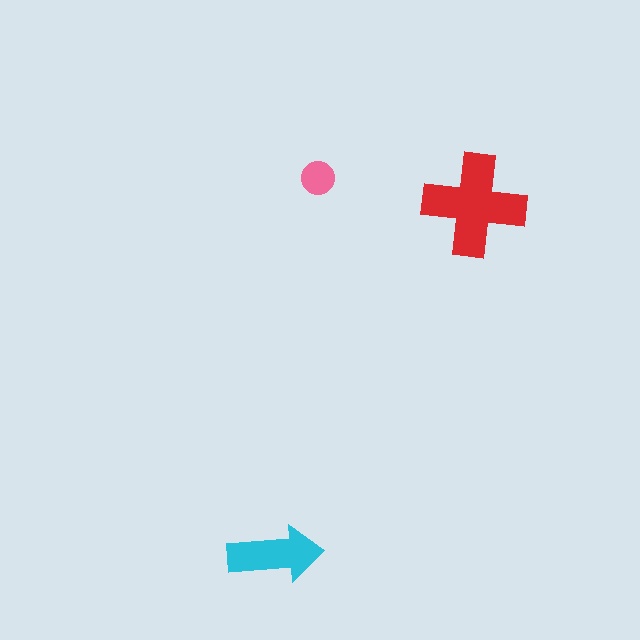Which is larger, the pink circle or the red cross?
The red cross.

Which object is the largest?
The red cross.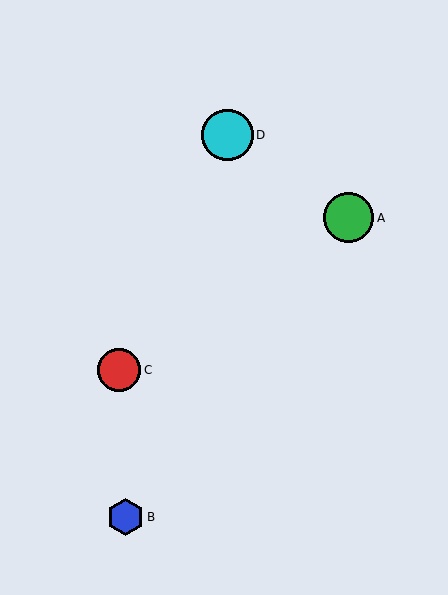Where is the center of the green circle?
The center of the green circle is at (349, 218).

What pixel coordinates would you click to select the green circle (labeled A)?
Click at (349, 218) to select the green circle A.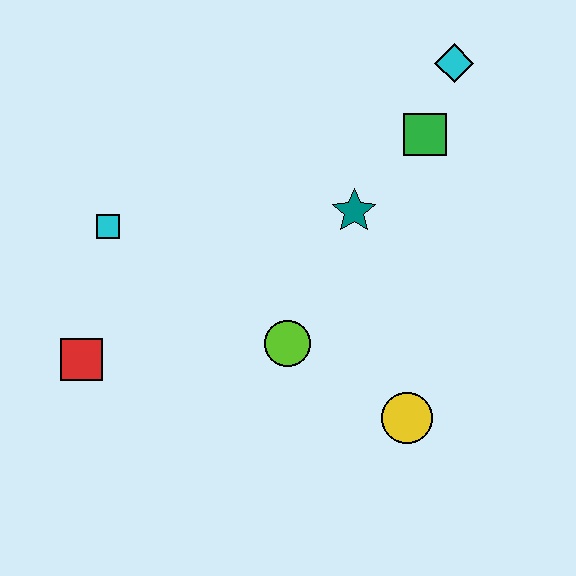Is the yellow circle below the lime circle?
Yes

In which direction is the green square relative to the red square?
The green square is to the right of the red square.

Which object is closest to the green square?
The cyan diamond is closest to the green square.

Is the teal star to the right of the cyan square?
Yes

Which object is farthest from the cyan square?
The cyan diamond is farthest from the cyan square.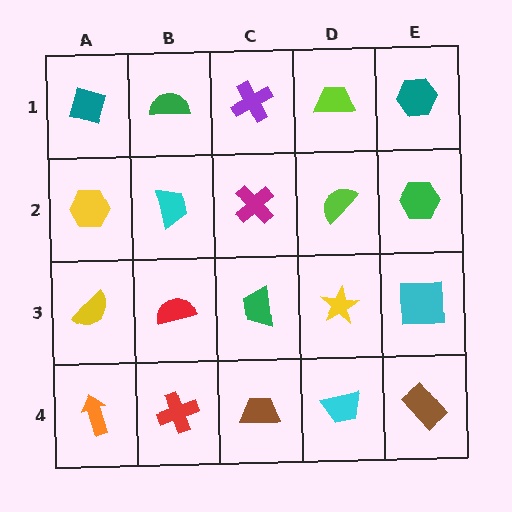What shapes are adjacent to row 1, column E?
A green hexagon (row 2, column E), a lime trapezoid (row 1, column D).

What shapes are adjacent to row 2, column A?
A teal diamond (row 1, column A), a yellow semicircle (row 3, column A), a cyan trapezoid (row 2, column B).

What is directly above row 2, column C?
A purple cross.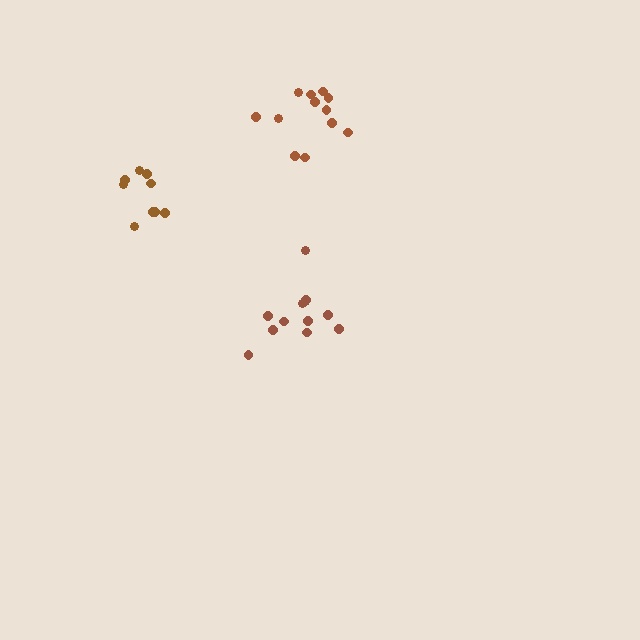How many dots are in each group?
Group 1: 9 dots, Group 2: 12 dots, Group 3: 12 dots (33 total).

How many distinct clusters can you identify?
There are 3 distinct clusters.